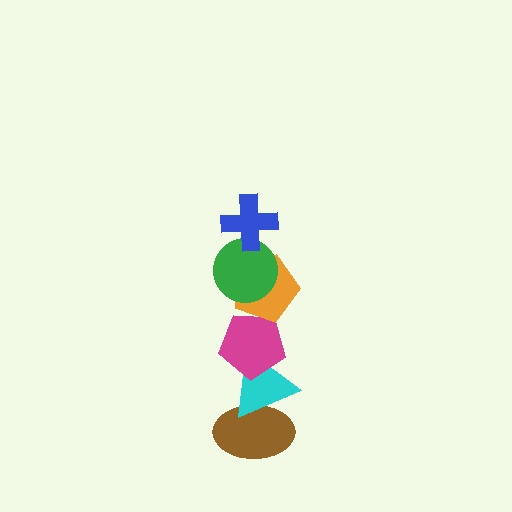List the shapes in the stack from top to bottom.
From top to bottom: the blue cross, the green circle, the orange pentagon, the magenta pentagon, the cyan triangle, the brown ellipse.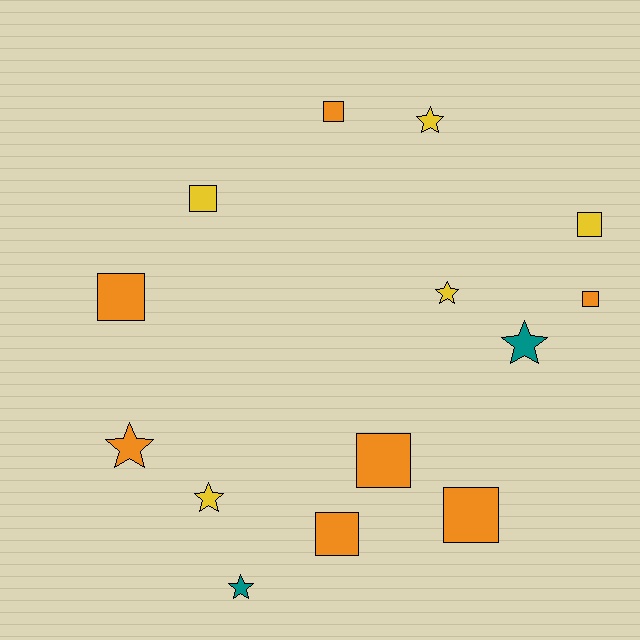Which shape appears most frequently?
Square, with 8 objects.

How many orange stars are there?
There is 1 orange star.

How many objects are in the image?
There are 14 objects.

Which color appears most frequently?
Orange, with 7 objects.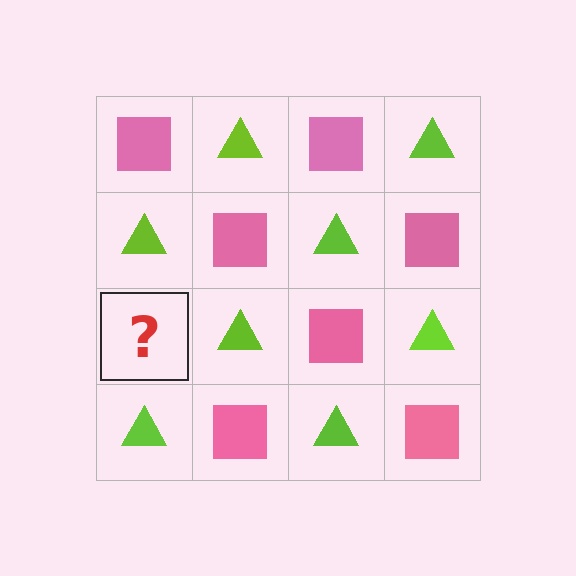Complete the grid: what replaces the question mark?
The question mark should be replaced with a pink square.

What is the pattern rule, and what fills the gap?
The rule is that it alternates pink square and lime triangle in a checkerboard pattern. The gap should be filled with a pink square.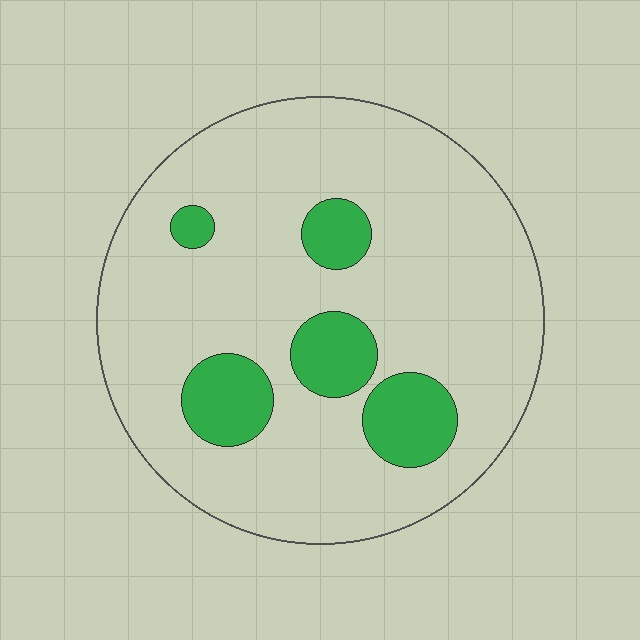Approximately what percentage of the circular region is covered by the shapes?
Approximately 15%.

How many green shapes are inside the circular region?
5.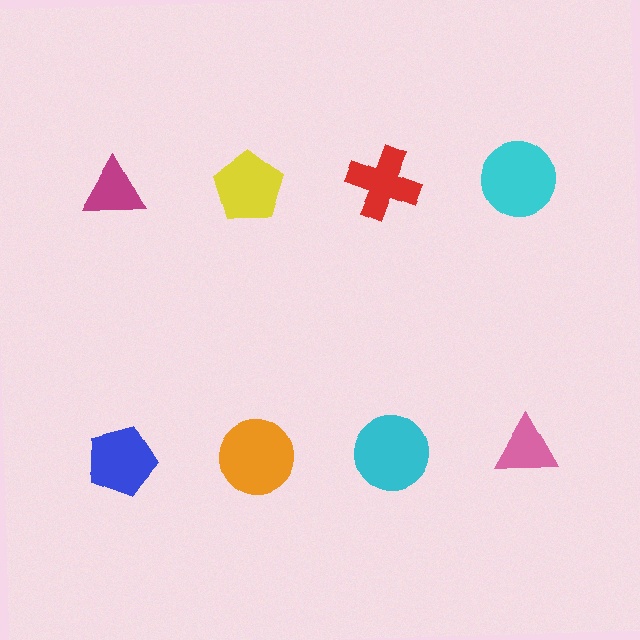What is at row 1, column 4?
A cyan circle.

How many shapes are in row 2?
4 shapes.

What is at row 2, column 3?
A cyan circle.